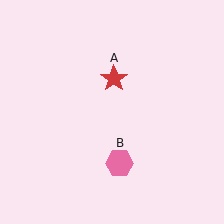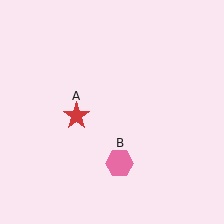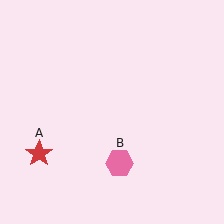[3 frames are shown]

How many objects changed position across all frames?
1 object changed position: red star (object A).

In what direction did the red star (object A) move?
The red star (object A) moved down and to the left.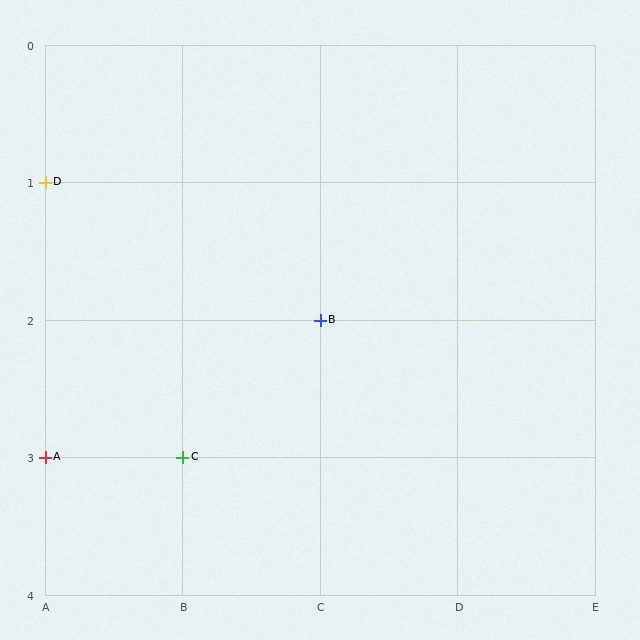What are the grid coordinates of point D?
Point D is at grid coordinates (A, 1).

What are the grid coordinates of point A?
Point A is at grid coordinates (A, 3).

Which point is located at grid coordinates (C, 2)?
Point B is at (C, 2).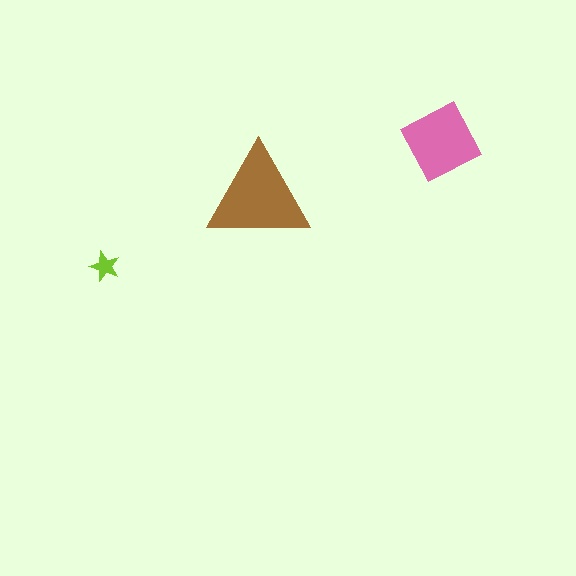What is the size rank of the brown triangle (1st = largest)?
1st.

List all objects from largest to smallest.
The brown triangle, the pink square, the lime star.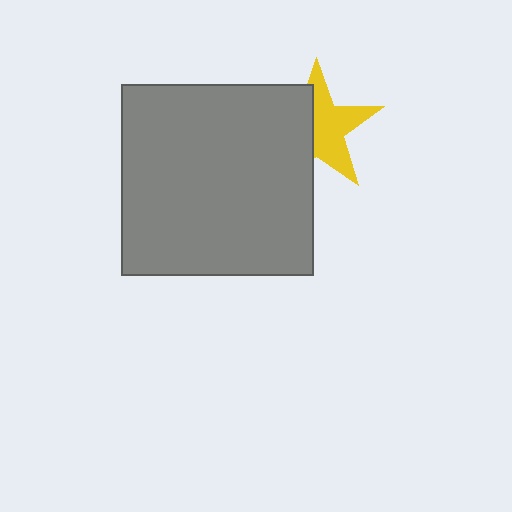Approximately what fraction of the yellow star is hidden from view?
Roughly 44% of the yellow star is hidden behind the gray square.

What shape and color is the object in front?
The object in front is a gray square.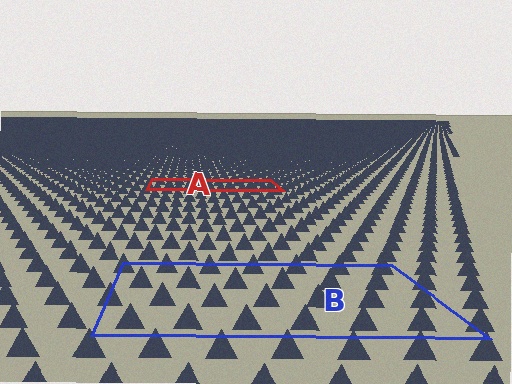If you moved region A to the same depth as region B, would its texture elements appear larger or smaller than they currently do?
They would appear larger. At a closer depth, the same texture elements are projected at a bigger on-screen size.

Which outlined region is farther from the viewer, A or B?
Region A is farther from the viewer — the texture elements inside it appear smaller and more densely packed.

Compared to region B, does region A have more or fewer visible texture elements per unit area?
Region A has more texture elements per unit area — they are packed more densely because it is farther away.